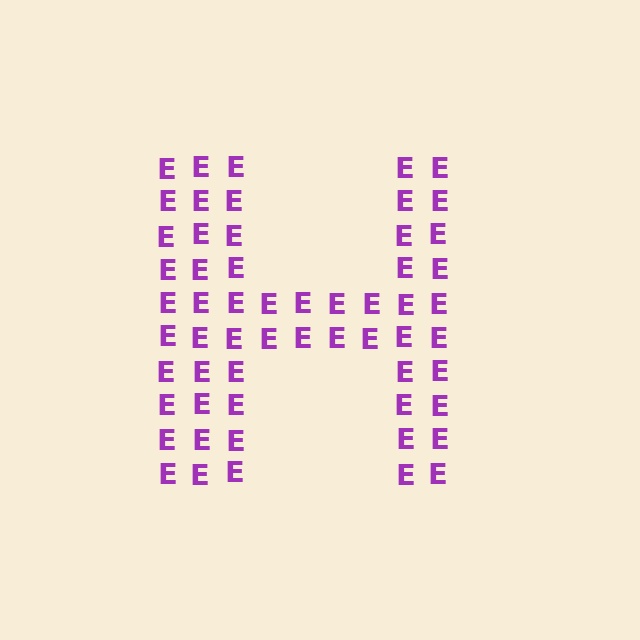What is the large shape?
The large shape is the letter H.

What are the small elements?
The small elements are letter E's.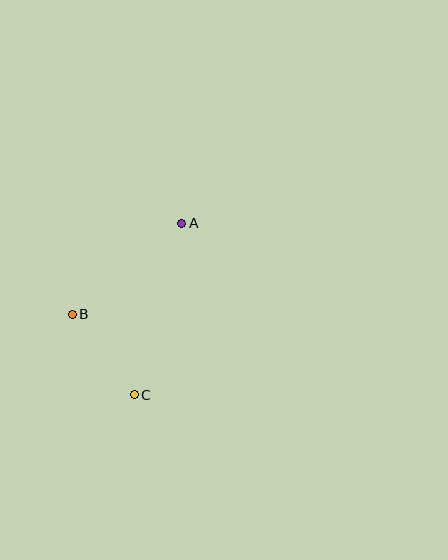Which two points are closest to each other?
Points B and C are closest to each other.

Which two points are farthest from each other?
Points A and C are farthest from each other.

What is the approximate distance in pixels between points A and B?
The distance between A and B is approximately 142 pixels.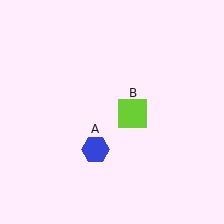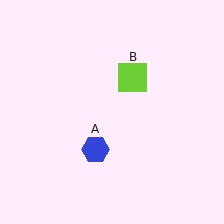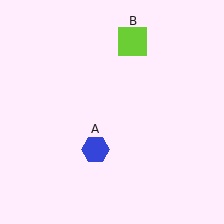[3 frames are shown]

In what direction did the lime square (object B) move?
The lime square (object B) moved up.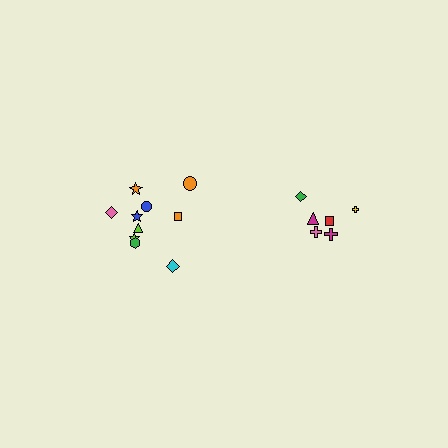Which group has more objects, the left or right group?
The left group.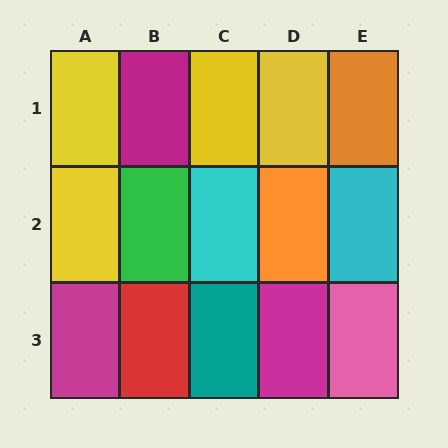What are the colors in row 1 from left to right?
Yellow, magenta, yellow, yellow, orange.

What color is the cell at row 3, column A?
Magenta.